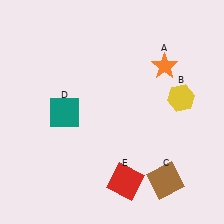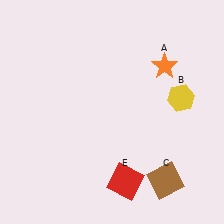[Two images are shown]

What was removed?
The teal square (D) was removed in Image 2.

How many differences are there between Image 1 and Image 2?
There is 1 difference between the two images.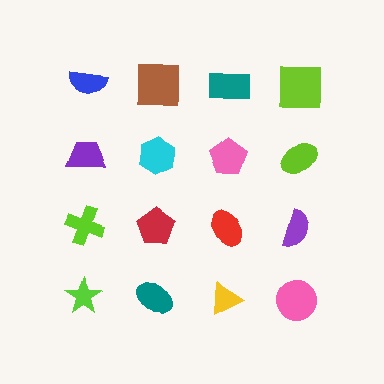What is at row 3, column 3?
A red ellipse.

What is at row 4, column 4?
A pink circle.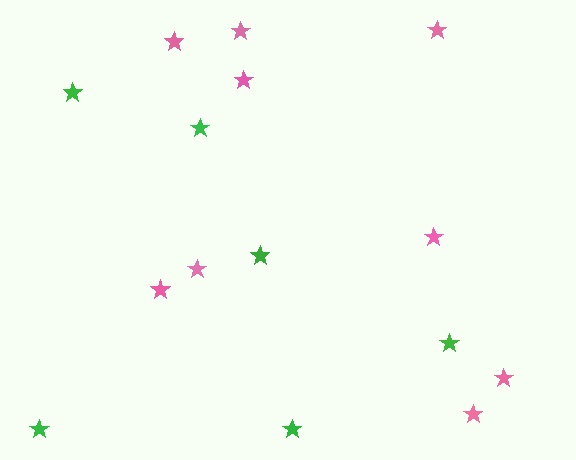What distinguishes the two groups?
There are 2 groups: one group of pink stars (9) and one group of green stars (6).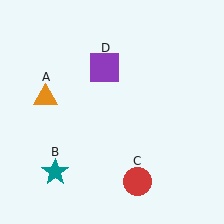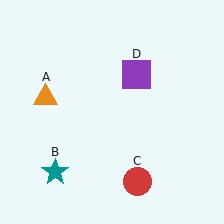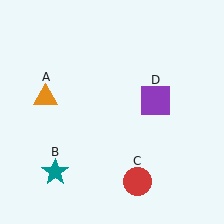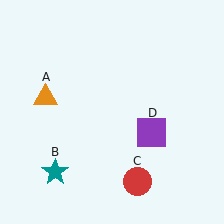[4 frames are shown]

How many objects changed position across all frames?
1 object changed position: purple square (object D).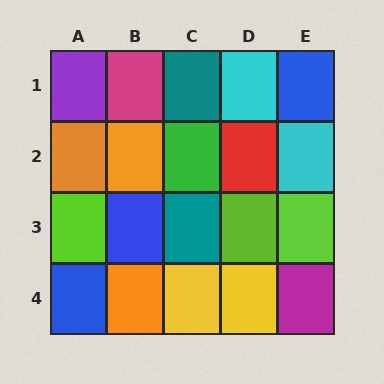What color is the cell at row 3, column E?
Lime.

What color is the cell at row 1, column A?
Purple.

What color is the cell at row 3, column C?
Teal.